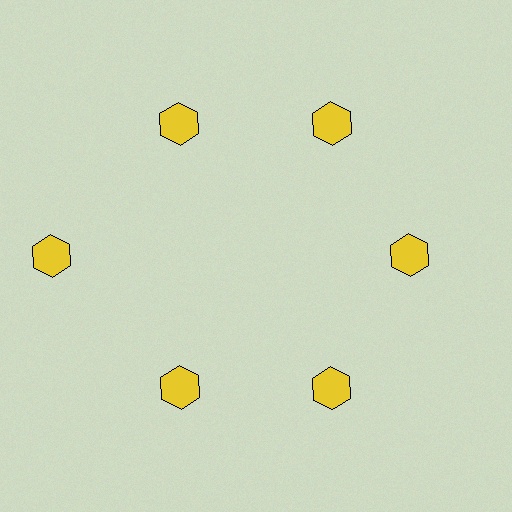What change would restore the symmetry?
The symmetry would be restored by moving it inward, back onto the ring so that all 6 hexagons sit at equal angles and equal distance from the center.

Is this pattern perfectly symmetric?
No. The 6 yellow hexagons are arranged in a ring, but one element near the 9 o'clock position is pushed outward from the center, breaking the 6-fold rotational symmetry.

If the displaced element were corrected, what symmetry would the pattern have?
It would have 6-fold rotational symmetry — the pattern would map onto itself every 60 degrees.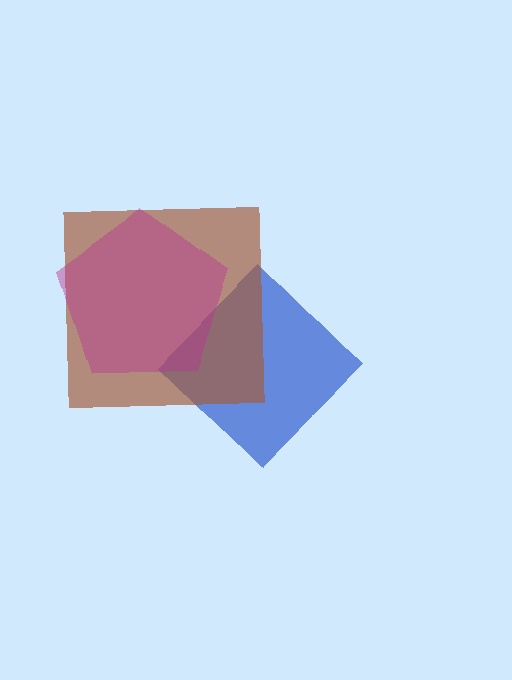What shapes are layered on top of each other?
The layered shapes are: a blue diamond, a brown square, a magenta pentagon.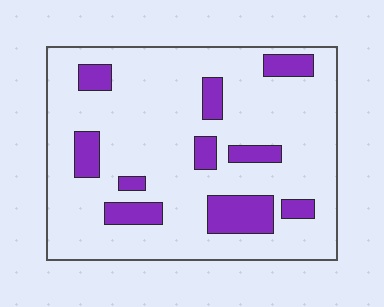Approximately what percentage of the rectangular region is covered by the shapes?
Approximately 20%.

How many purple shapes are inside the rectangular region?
10.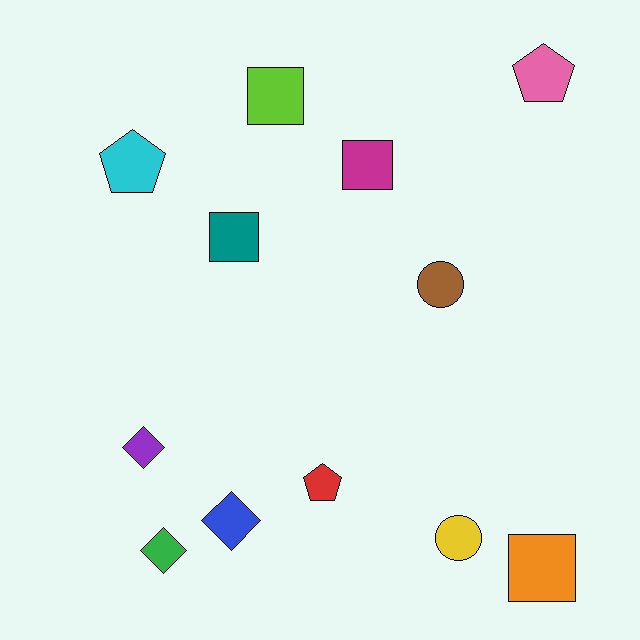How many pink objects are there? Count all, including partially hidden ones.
There is 1 pink object.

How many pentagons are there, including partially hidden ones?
There are 3 pentagons.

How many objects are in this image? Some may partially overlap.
There are 12 objects.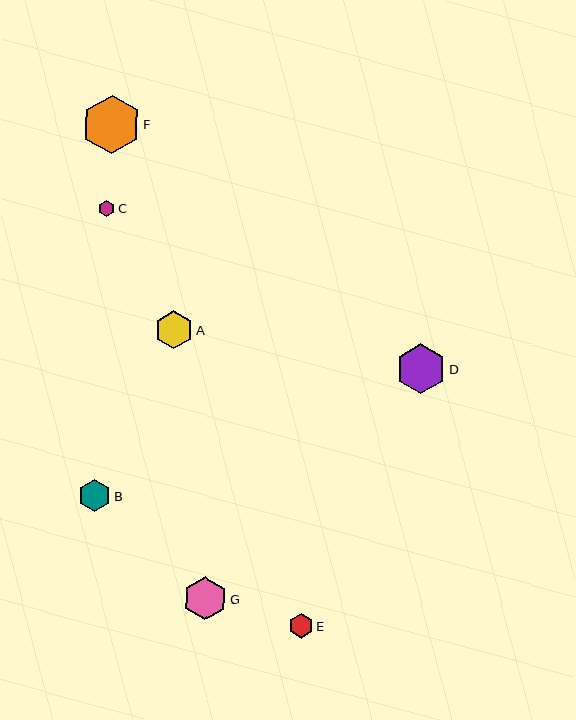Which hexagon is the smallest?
Hexagon C is the smallest with a size of approximately 16 pixels.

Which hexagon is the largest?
Hexagon F is the largest with a size of approximately 59 pixels.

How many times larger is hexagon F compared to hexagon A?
Hexagon F is approximately 1.6 times the size of hexagon A.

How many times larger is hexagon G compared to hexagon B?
Hexagon G is approximately 1.3 times the size of hexagon B.